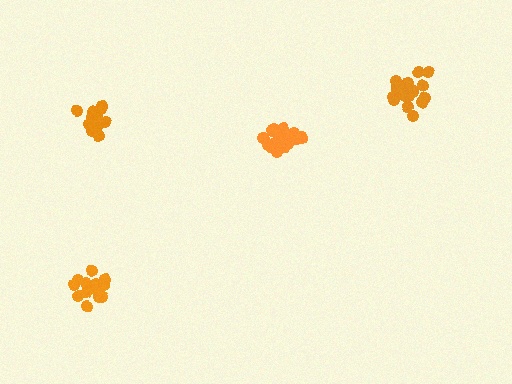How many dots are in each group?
Group 1: 19 dots, Group 2: 15 dots, Group 3: 16 dots, Group 4: 18 dots (68 total).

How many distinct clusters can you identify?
There are 4 distinct clusters.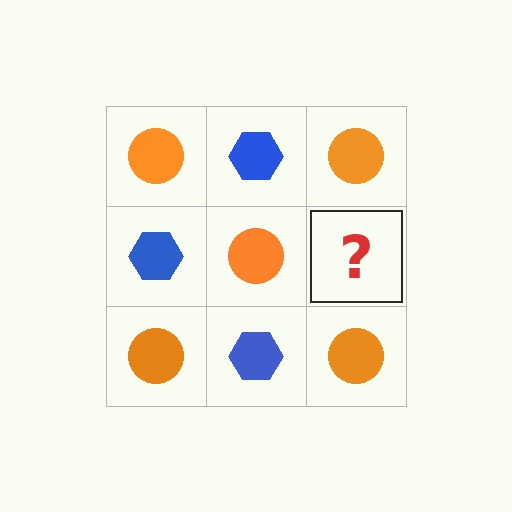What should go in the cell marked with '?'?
The missing cell should contain a blue hexagon.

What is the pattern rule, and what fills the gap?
The rule is that it alternates orange circle and blue hexagon in a checkerboard pattern. The gap should be filled with a blue hexagon.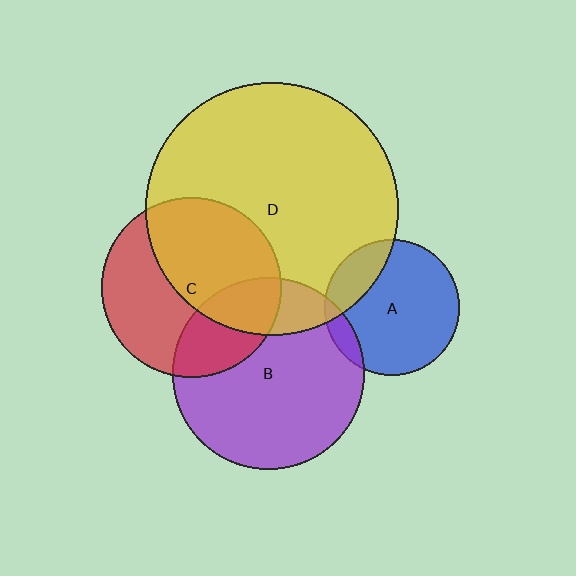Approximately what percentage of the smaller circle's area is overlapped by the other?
Approximately 20%.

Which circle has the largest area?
Circle D (yellow).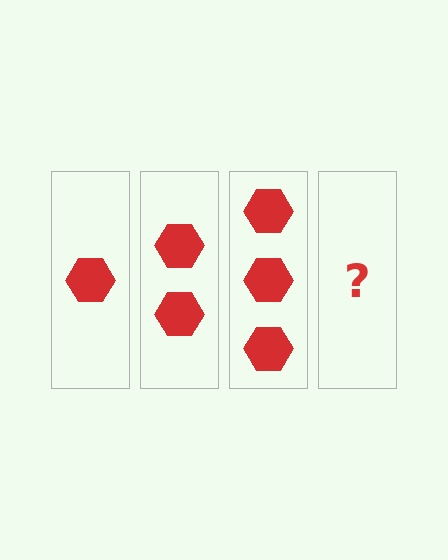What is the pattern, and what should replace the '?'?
The pattern is that each step adds one more hexagon. The '?' should be 4 hexagons.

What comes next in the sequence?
The next element should be 4 hexagons.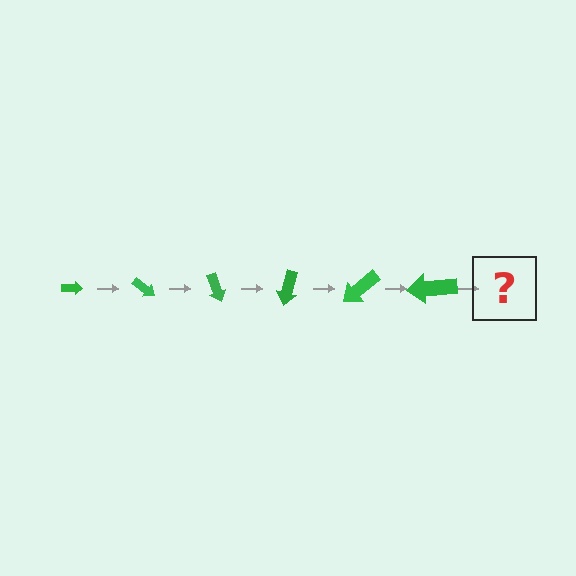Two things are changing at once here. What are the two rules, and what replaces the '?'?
The two rules are that the arrow grows larger each step and it rotates 35 degrees each step. The '?' should be an arrow, larger than the previous one and rotated 210 degrees from the start.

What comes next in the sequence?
The next element should be an arrow, larger than the previous one and rotated 210 degrees from the start.